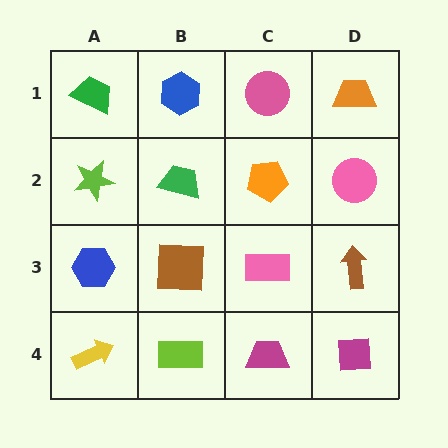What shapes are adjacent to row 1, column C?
An orange pentagon (row 2, column C), a blue hexagon (row 1, column B), an orange trapezoid (row 1, column D).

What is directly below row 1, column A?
A lime star.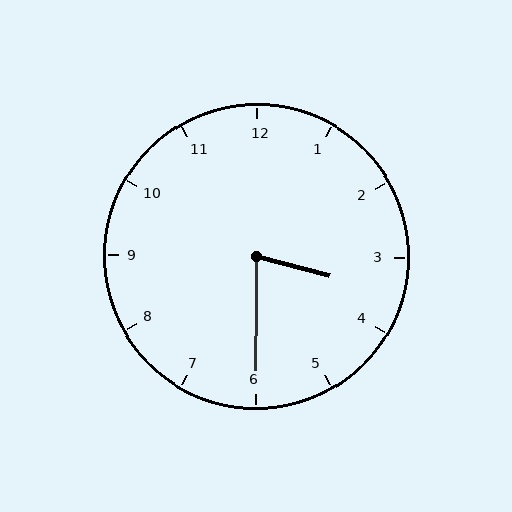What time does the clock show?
3:30.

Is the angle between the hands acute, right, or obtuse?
It is acute.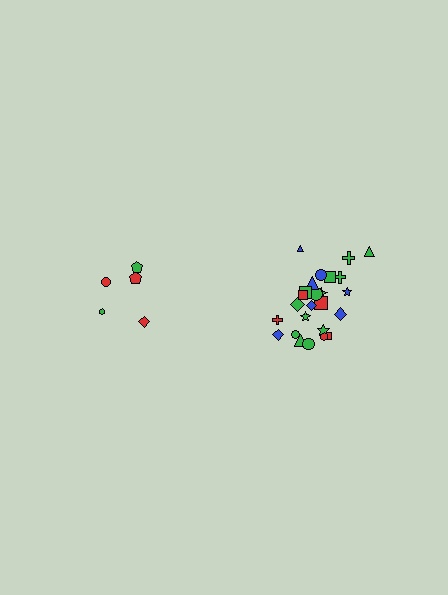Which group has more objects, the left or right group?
The right group.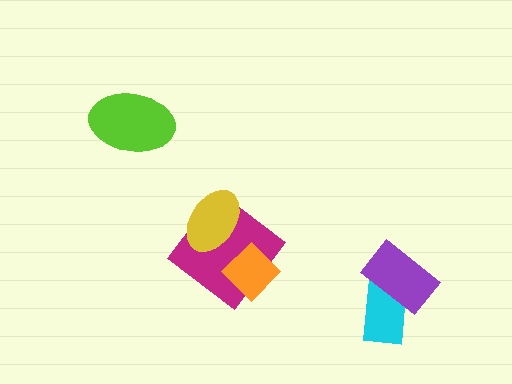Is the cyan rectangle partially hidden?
Yes, it is partially covered by another shape.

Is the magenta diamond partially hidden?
Yes, it is partially covered by another shape.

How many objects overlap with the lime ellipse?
0 objects overlap with the lime ellipse.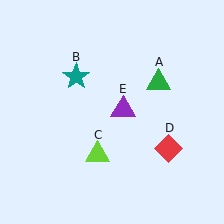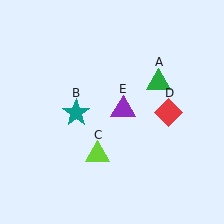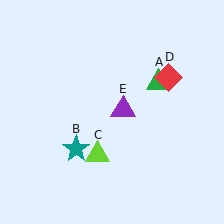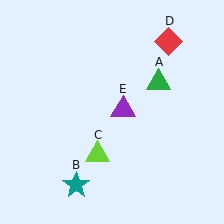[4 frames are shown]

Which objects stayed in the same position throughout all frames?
Green triangle (object A) and lime triangle (object C) and purple triangle (object E) remained stationary.